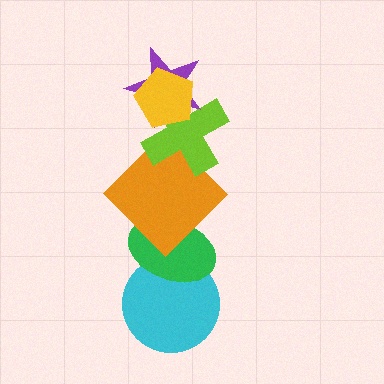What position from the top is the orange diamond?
The orange diamond is 4th from the top.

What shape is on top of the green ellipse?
The orange diamond is on top of the green ellipse.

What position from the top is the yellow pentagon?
The yellow pentagon is 1st from the top.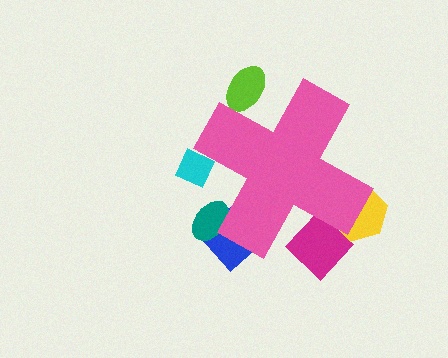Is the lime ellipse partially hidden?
Yes, the lime ellipse is partially hidden behind the pink cross.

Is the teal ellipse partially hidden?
Yes, the teal ellipse is partially hidden behind the pink cross.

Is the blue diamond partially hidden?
Yes, the blue diamond is partially hidden behind the pink cross.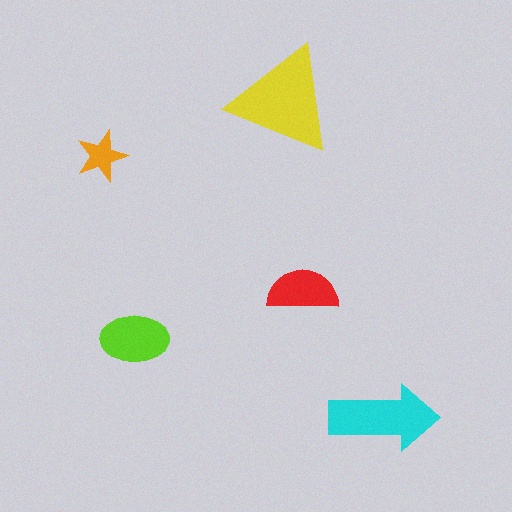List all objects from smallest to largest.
The orange star, the red semicircle, the lime ellipse, the cyan arrow, the yellow triangle.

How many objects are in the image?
There are 5 objects in the image.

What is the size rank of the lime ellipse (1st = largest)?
3rd.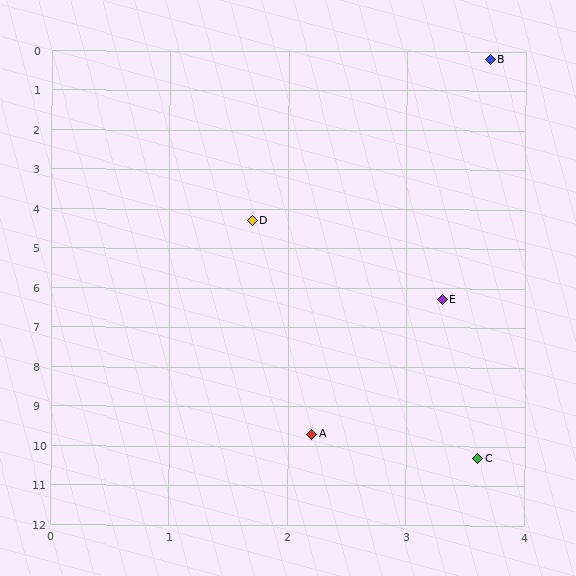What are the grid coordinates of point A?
Point A is at approximately (2.2, 9.7).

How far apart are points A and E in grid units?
Points A and E are about 3.6 grid units apart.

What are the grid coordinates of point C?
Point C is at approximately (3.6, 10.3).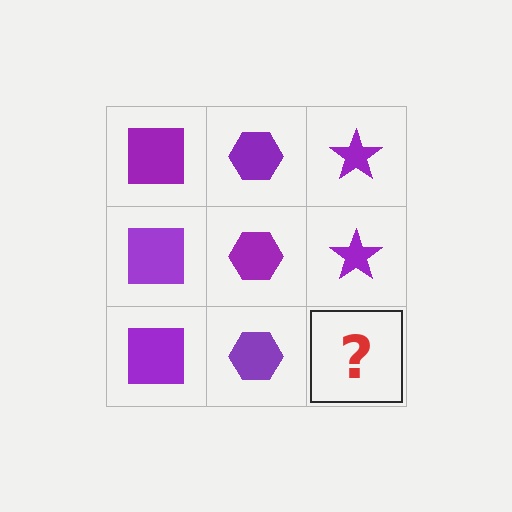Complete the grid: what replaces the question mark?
The question mark should be replaced with a purple star.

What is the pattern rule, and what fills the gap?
The rule is that each column has a consistent shape. The gap should be filled with a purple star.